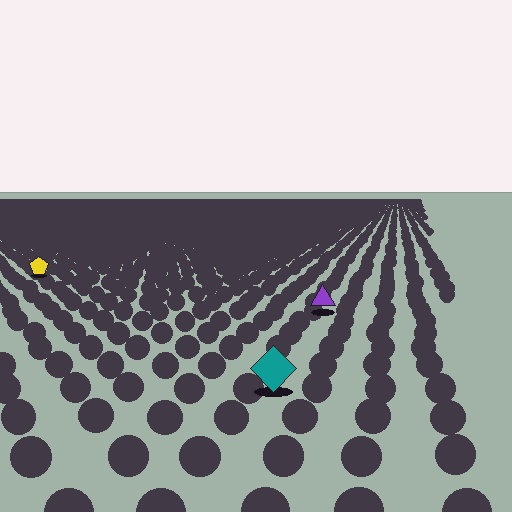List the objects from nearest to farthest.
From nearest to farthest: the teal diamond, the purple triangle, the yellow pentagon.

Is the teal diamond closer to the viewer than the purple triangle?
Yes. The teal diamond is closer — you can tell from the texture gradient: the ground texture is coarser near it.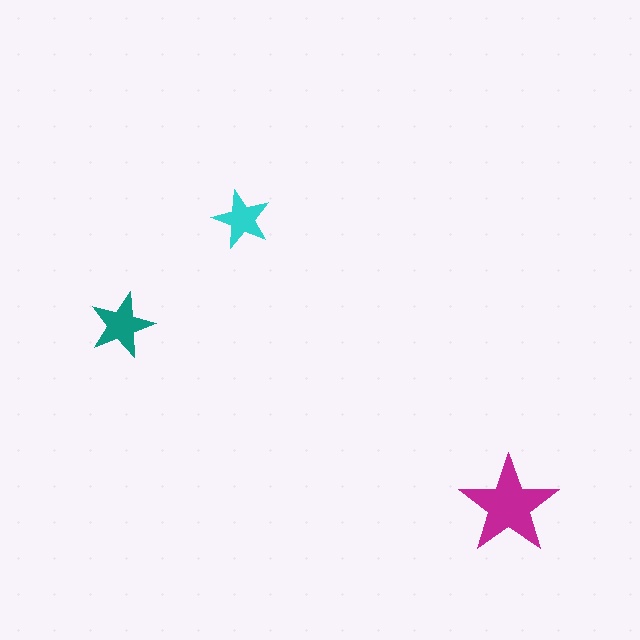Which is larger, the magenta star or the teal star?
The magenta one.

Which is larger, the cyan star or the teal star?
The teal one.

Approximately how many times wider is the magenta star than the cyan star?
About 1.5 times wider.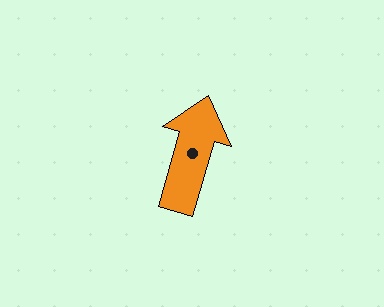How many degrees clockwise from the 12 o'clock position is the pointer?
Approximately 16 degrees.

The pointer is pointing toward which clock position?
Roughly 1 o'clock.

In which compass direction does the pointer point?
North.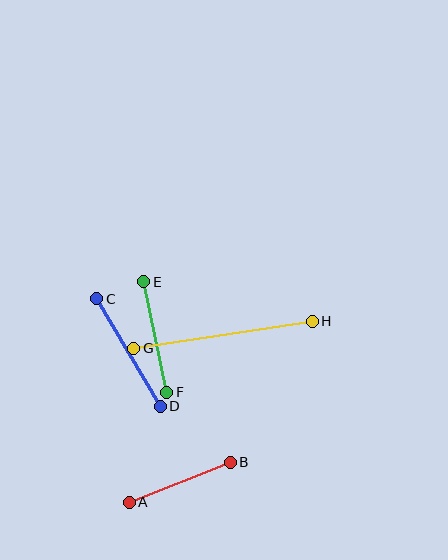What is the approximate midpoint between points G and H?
The midpoint is at approximately (223, 335) pixels.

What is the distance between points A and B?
The distance is approximately 109 pixels.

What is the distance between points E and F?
The distance is approximately 113 pixels.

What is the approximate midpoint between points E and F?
The midpoint is at approximately (155, 337) pixels.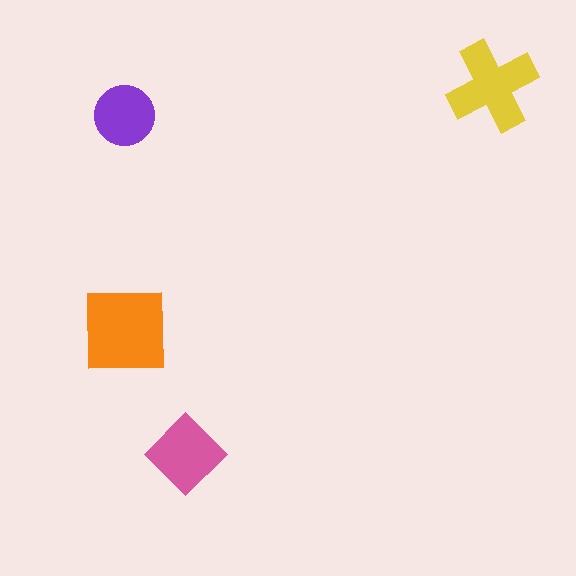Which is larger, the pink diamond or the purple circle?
The pink diamond.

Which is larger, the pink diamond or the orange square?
The orange square.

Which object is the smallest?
The purple circle.